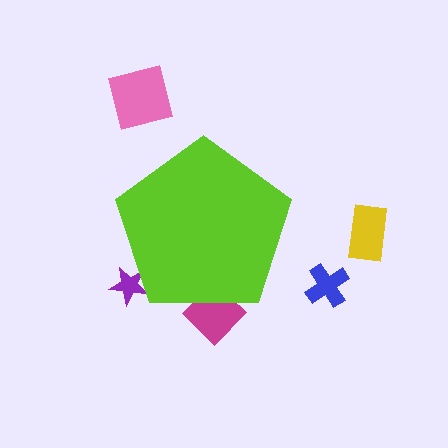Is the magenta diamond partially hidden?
Yes, the magenta diamond is partially hidden behind the lime pentagon.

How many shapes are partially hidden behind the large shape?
2 shapes are partially hidden.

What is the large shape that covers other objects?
A lime pentagon.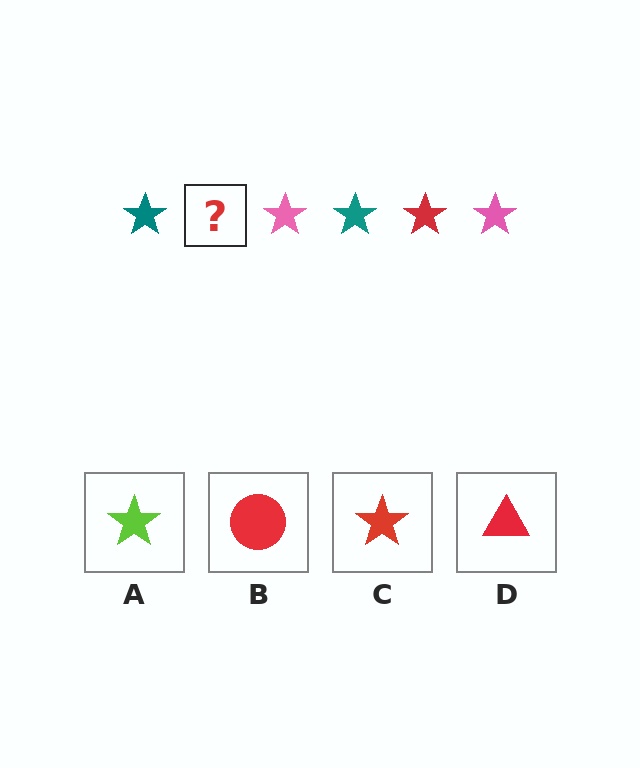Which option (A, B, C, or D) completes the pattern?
C.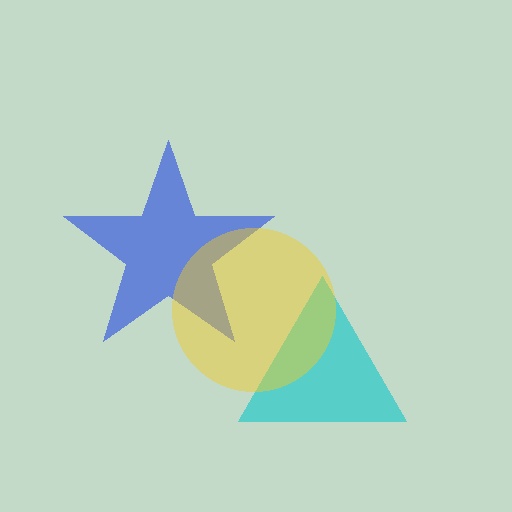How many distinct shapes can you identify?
There are 3 distinct shapes: a cyan triangle, a blue star, a yellow circle.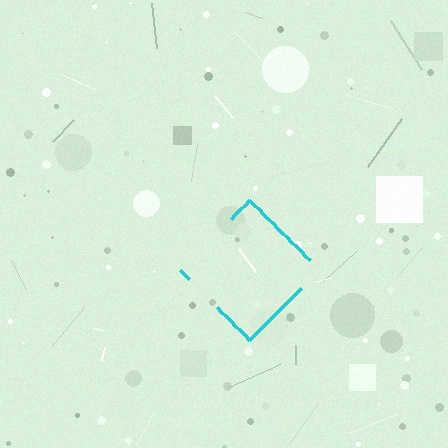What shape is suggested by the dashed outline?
The dashed outline suggests a diamond.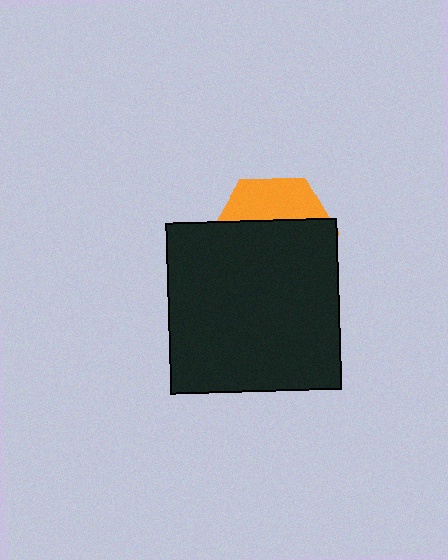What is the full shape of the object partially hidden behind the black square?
The partially hidden object is an orange hexagon.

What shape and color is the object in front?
The object in front is a black square.